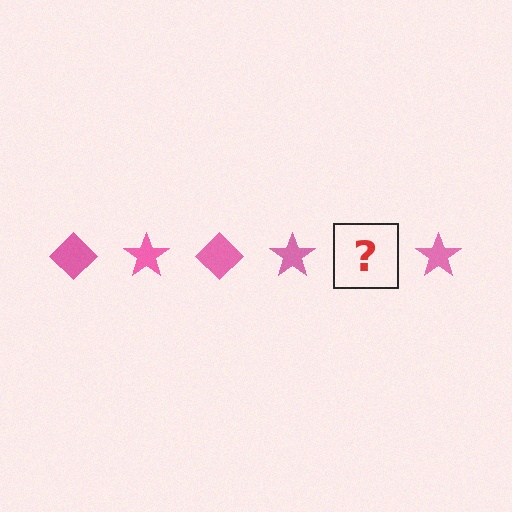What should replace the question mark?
The question mark should be replaced with a pink diamond.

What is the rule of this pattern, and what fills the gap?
The rule is that the pattern cycles through diamond, star shapes in pink. The gap should be filled with a pink diamond.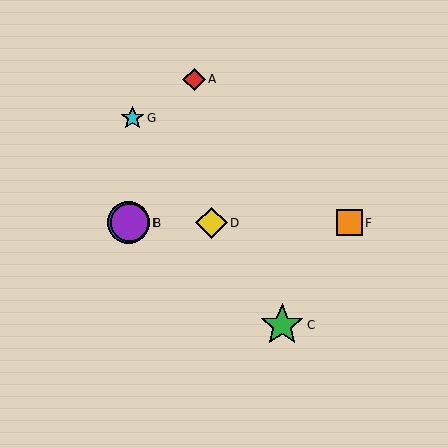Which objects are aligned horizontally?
Objects B, D, E, F are aligned horizontally.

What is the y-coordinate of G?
Object G is at y≈118.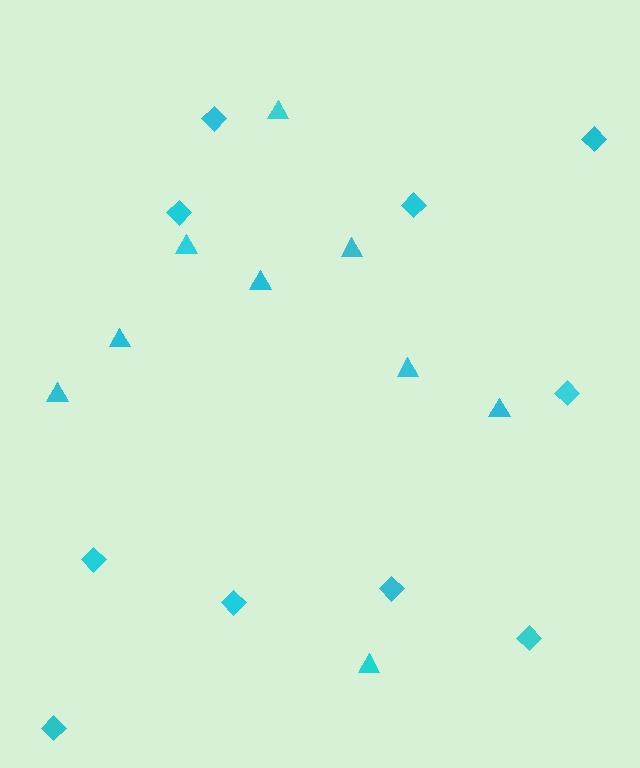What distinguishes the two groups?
There are 2 groups: one group of triangles (9) and one group of diamonds (10).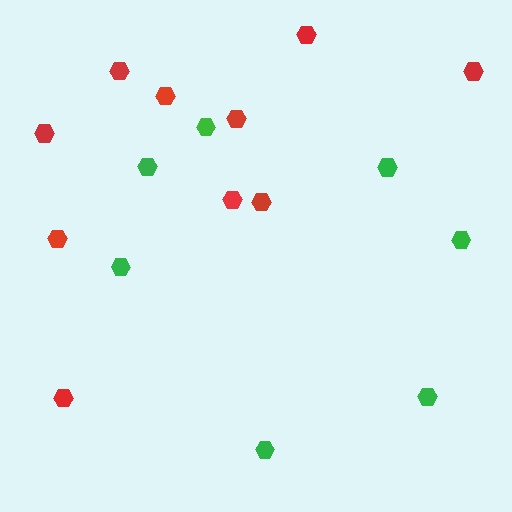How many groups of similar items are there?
There are 2 groups: one group of red hexagons (10) and one group of green hexagons (7).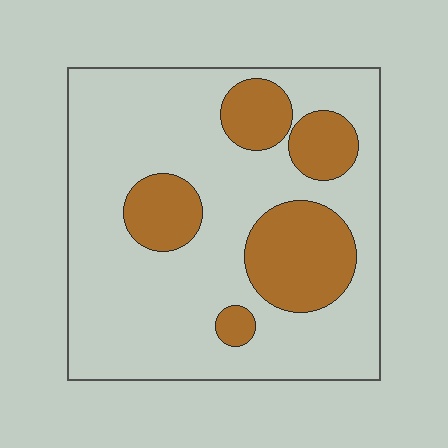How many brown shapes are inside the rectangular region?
5.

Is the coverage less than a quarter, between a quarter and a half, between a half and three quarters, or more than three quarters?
Less than a quarter.